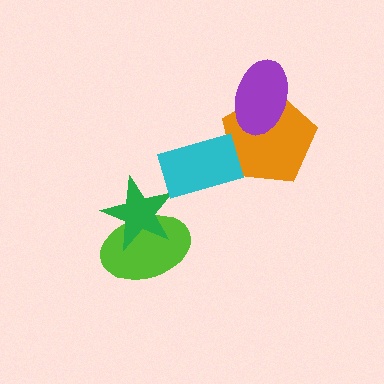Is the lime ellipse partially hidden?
Yes, it is partially covered by another shape.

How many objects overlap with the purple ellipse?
1 object overlaps with the purple ellipse.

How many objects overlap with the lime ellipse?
1 object overlaps with the lime ellipse.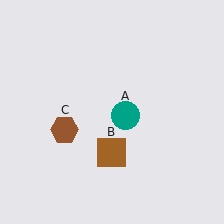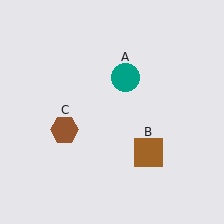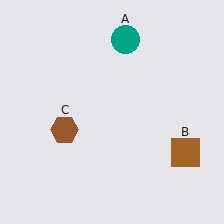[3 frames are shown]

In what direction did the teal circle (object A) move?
The teal circle (object A) moved up.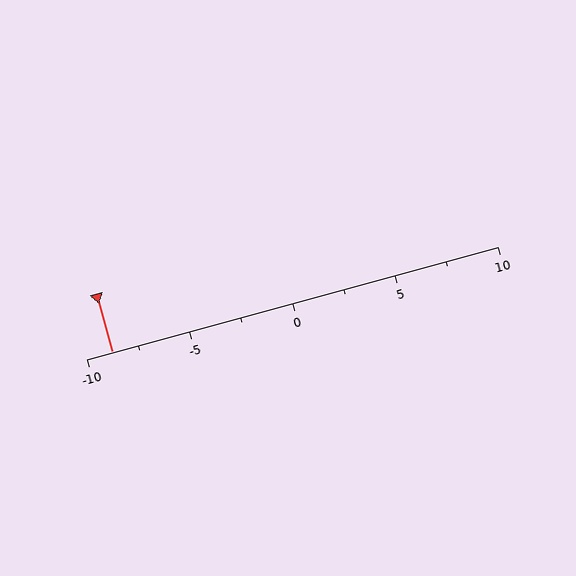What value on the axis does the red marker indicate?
The marker indicates approximately -8.8.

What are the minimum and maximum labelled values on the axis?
The axis runs from -10 to 10.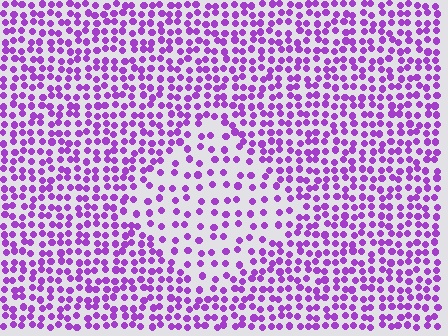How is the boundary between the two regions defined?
The boundary is defined by a change in element density (approximately 2.0x ratio). All elements are the same color, size, and shape.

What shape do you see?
I see a diamond.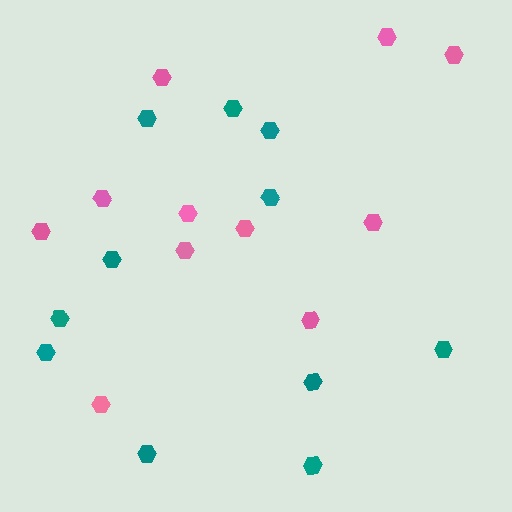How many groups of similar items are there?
There are 2 groups: one group of pink hexagons (11) and one group of teal hexagons (11).